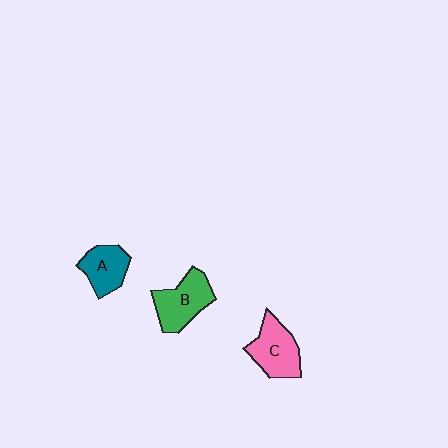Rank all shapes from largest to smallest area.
From largest to smallest: B (green), C (pink), A (teal).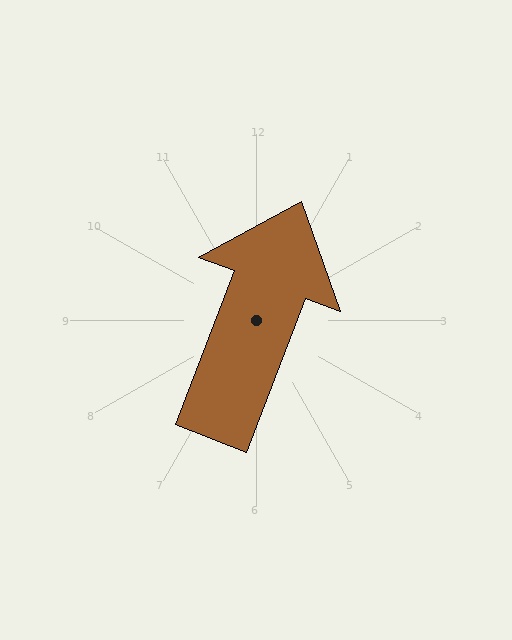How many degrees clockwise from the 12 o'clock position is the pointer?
Approximately 21 degrees.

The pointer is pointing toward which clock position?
Roughly 1 o'clock.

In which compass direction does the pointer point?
North.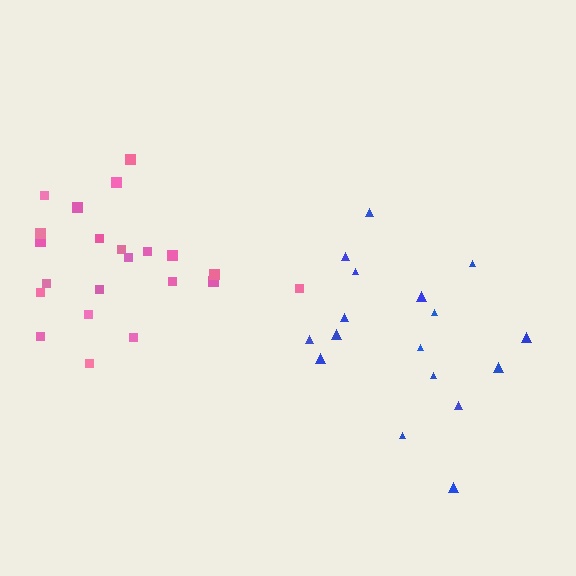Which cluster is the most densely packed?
Pink.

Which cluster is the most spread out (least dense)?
Blue.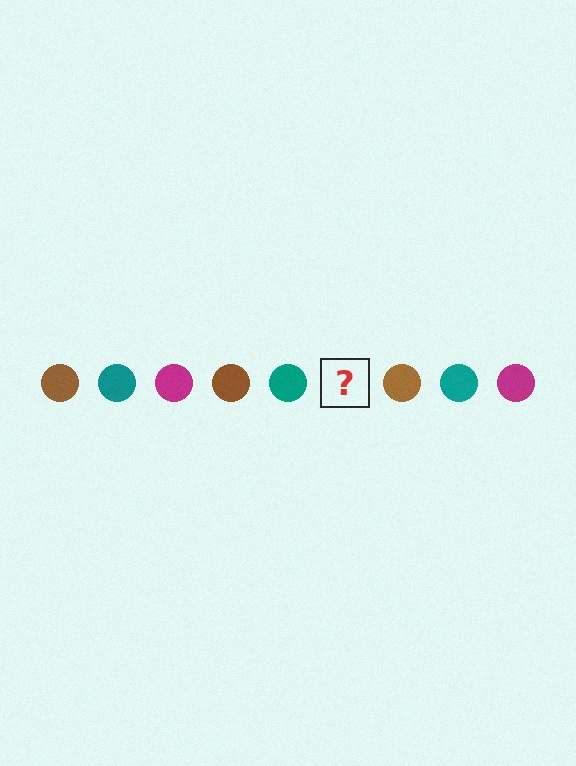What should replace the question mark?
The question mark should be replaced with a magenta circle.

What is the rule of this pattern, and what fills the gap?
The rule is that the pattern cycles through brown, teal, magenta circles. The gap should be filled with a magenta circle.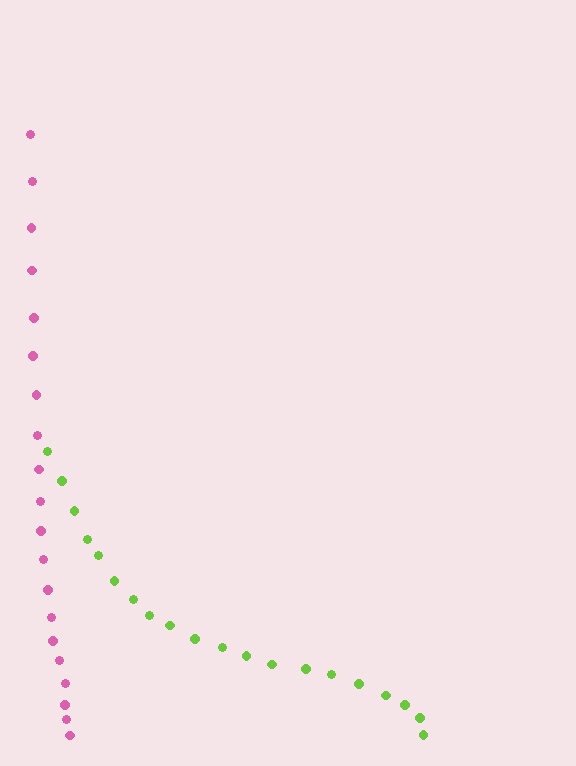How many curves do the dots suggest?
There are 2 distinct paths.